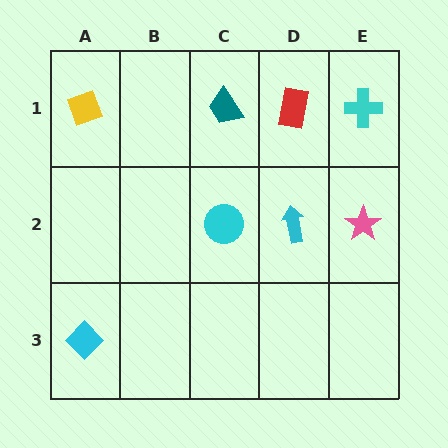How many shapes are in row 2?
3 shapes.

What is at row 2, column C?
A cyan circle.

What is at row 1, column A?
A yellow diamond.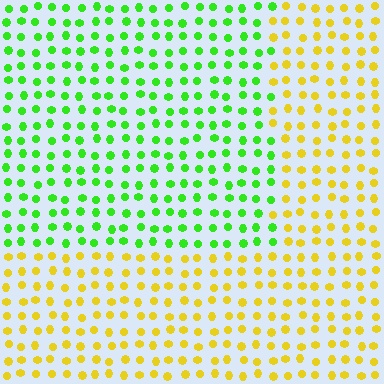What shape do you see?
I see a rectangle.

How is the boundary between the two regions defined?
The boundary is defined purely by a slight shift in hue (about 61 degrees). Spacing, size, and orientation are identical on both sides.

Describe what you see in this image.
The image is filled with small yellow elements in a uniform arrangement. A rectangle-shaped region is visible where the elements are tinted to a slightly different hue, forming a subtle color boundary.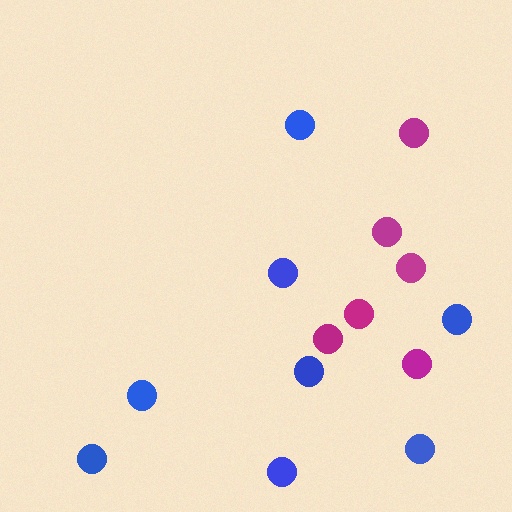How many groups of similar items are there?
There are 2 groups: one group of magenta circles (6) and one group of blue circles (8).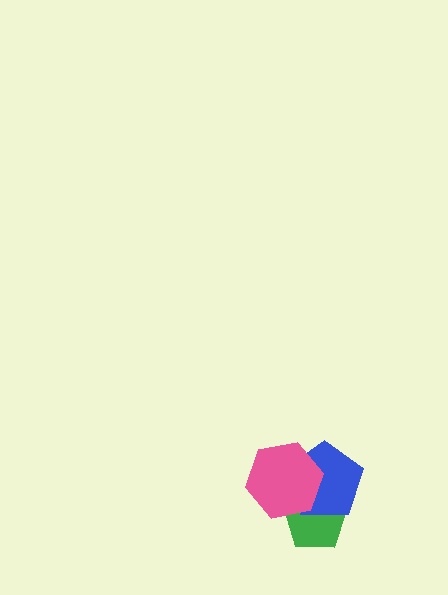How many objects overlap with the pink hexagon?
2 objects overlap with the pink hexagon.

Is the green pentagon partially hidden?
Yes, it is partially covered by another shape.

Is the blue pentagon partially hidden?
Yes, it is partially covered by another shape.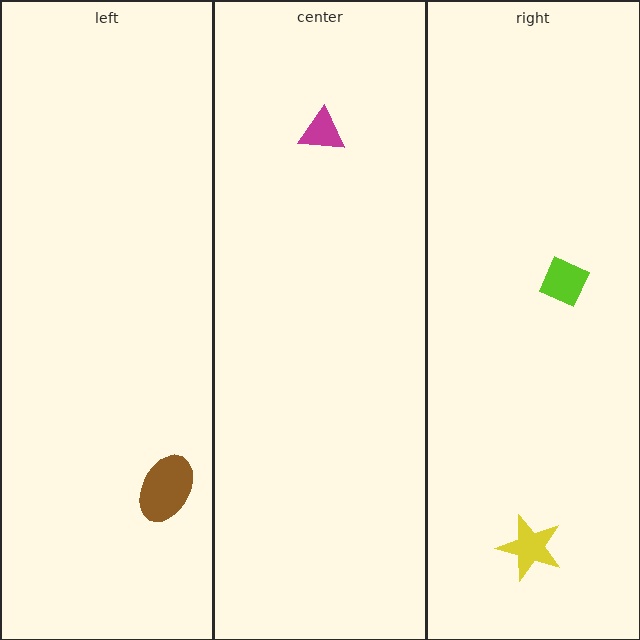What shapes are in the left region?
The brown ellipse.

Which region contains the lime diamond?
The right region.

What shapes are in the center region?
The magenta triangle.